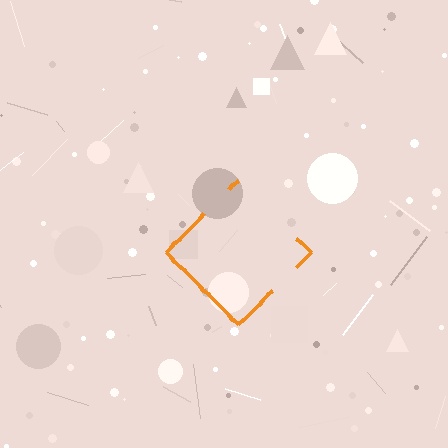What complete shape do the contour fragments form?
The contour fragments form a diamond.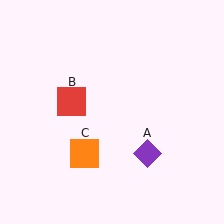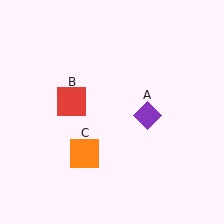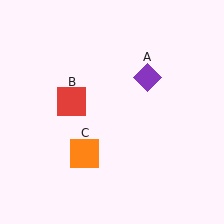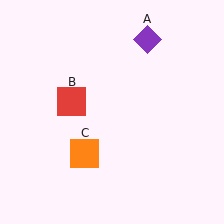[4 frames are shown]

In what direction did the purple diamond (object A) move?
The purple diamond (object A) moved up.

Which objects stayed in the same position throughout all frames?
Red square (object B) and orange square (object C) remained stationary.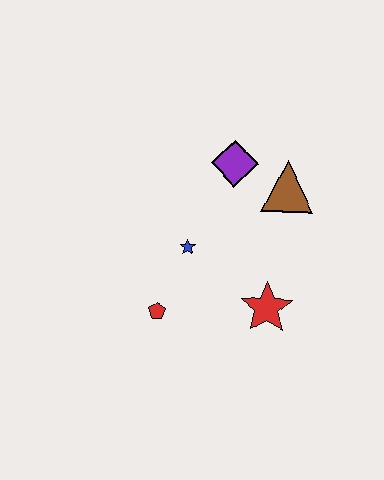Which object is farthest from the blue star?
The brown triangle is farthest from the blue star.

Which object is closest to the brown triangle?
The purple diamond is closest to the brown triangle.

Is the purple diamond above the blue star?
Yes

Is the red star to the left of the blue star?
No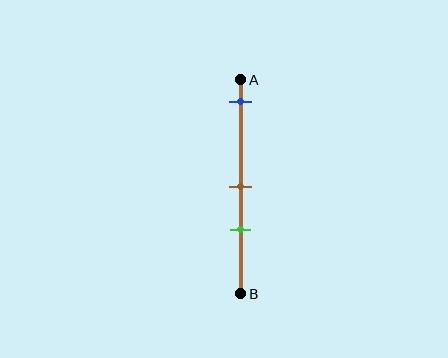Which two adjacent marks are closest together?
The brown and green marks are the closest adjacent pair.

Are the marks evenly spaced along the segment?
No, the marks are not evenly spaced.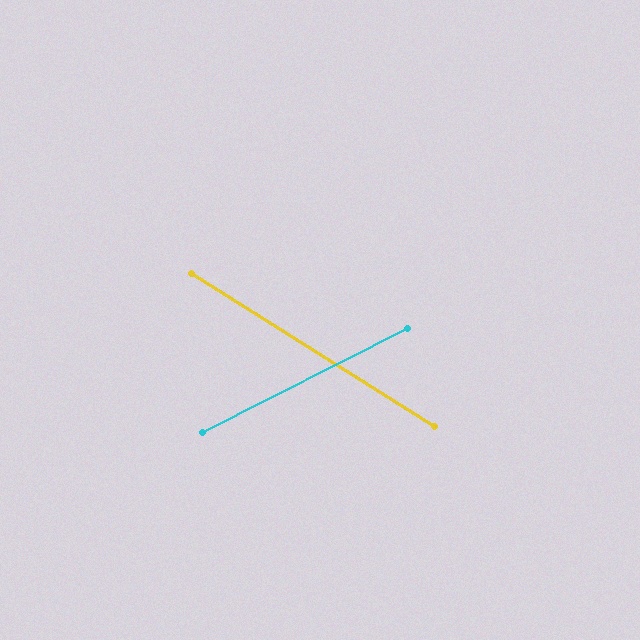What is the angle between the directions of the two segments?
Approximately 59 degrees.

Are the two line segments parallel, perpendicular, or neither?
Neither parallel nor perpendicular — they differ by about 59°.